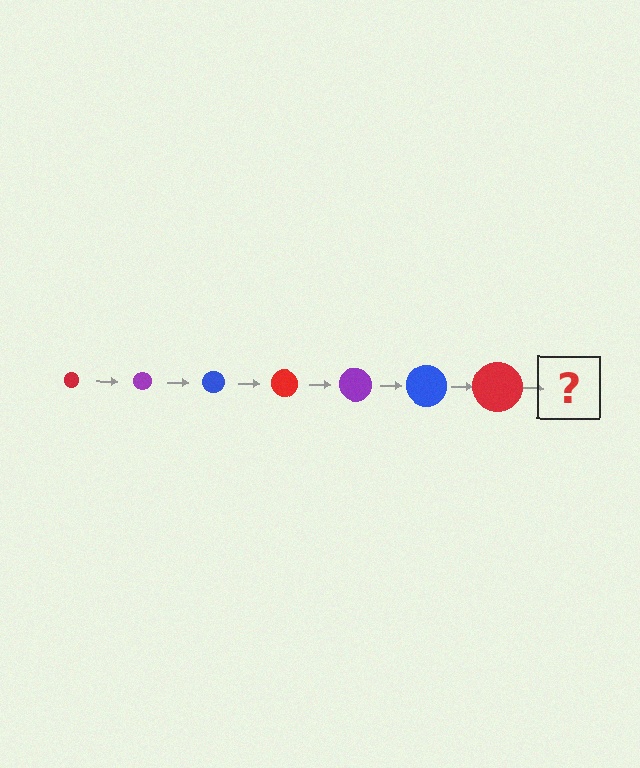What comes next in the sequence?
The next element should be a purple circle, larger than the previous one.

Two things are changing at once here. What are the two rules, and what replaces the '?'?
The two rules are that the circle grows larger each step and the color cycles through red, purple, and blue. The '?' should be a purple circle, larger than the previous one.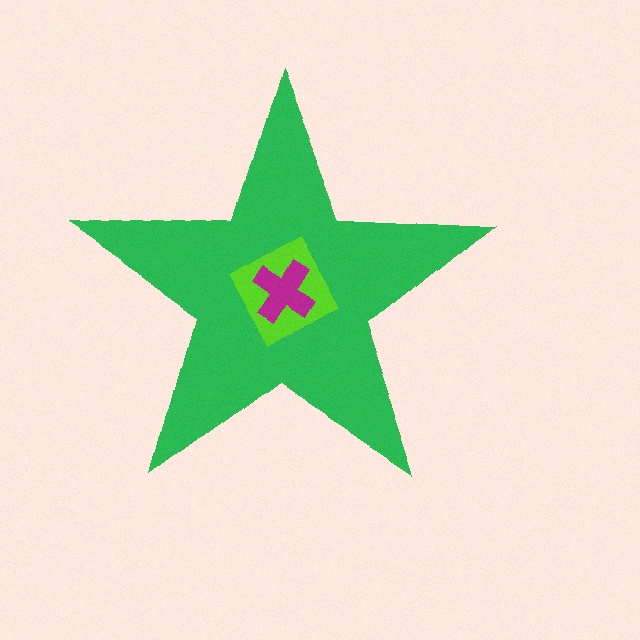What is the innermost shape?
The magenta cross.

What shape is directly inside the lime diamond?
The magenta cross.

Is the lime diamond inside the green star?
Yes.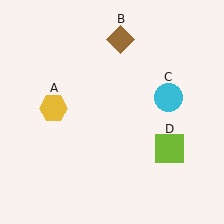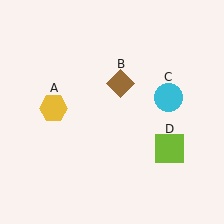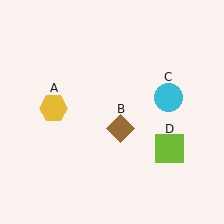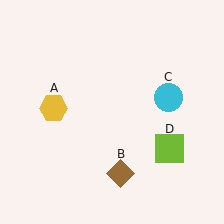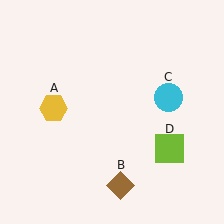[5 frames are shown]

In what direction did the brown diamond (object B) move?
The brown diamond (object B) moved down.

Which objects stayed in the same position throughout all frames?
Yellow hexagon (object A) and cyan circle (object C) and lime square (object D) remained stationary.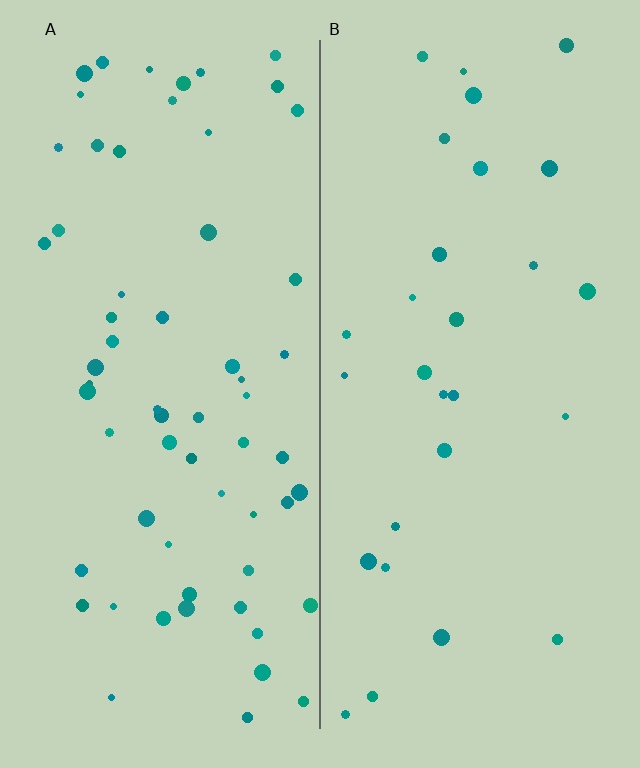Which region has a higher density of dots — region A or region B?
A (the left).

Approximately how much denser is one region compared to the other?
Approximately 2.2× — region A over region B.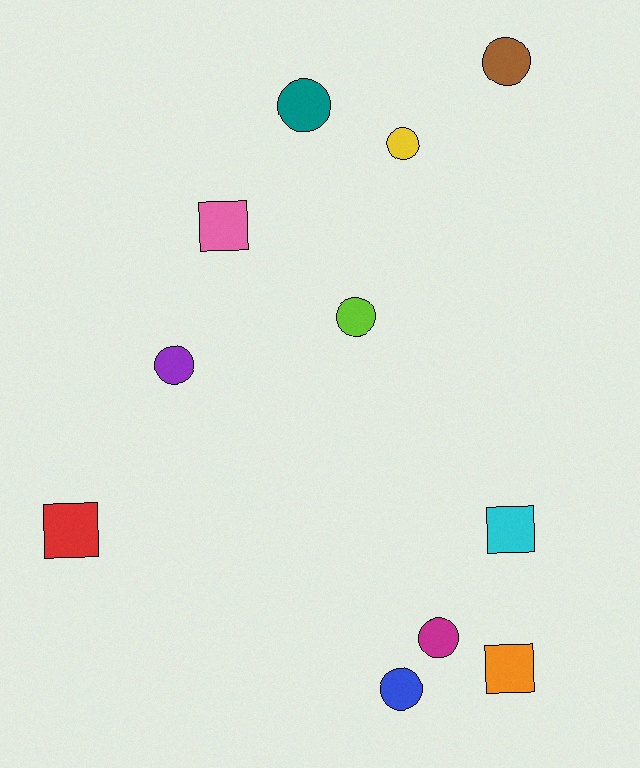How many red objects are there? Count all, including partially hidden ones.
There is 1 red object.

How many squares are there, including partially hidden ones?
There are 4 squares.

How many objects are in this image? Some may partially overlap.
There are 11 objects.